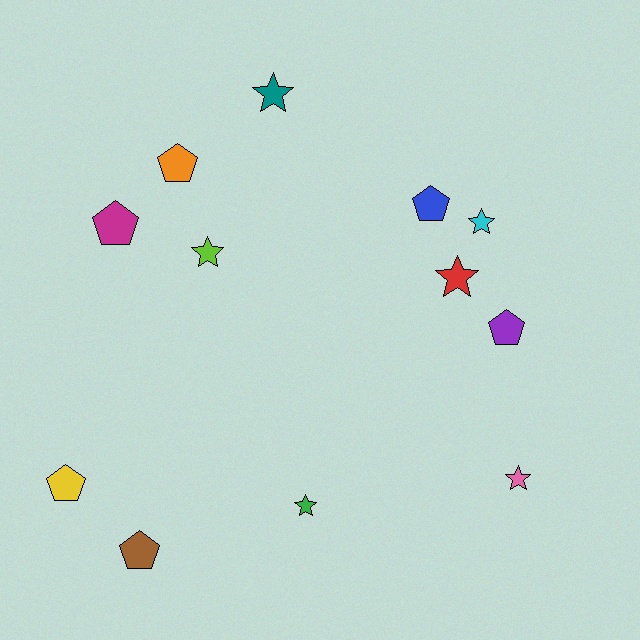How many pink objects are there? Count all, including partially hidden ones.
There is 1 pink object.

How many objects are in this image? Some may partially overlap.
There are 12 objects.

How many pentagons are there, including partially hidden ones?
There are 6 pentagons.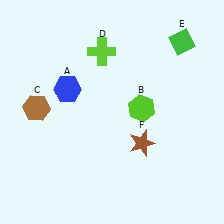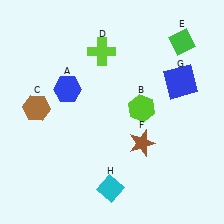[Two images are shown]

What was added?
A blue square (G), a cyan diamond (H) were added in Image 2.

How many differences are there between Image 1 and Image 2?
There are 2 differences between the two images.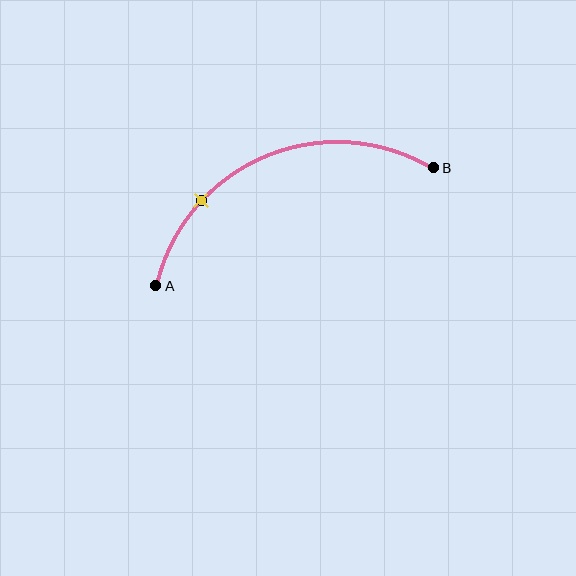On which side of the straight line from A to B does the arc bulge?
The arc bulges above the straight line connecting A and B.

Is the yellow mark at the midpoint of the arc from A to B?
No. The yellow mark lies on the arc but is closer to endpoint A. The arc midpoint would be at the point on the curve equidistant along the arc from both A and B.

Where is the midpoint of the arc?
The arc midpoint is the point on the curve farthest from the straight line joining A and B. It sits above that line.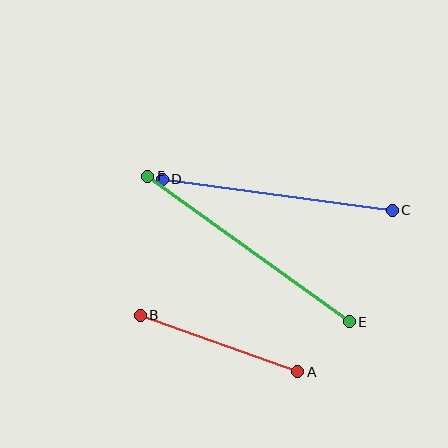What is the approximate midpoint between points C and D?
The midpoint is at approximately (277, 195) pixels.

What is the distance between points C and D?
The distance is approximately 232 pixels.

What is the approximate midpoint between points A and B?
The midpoint is at approximately (219, 343) pixels.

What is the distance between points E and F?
The distance is approximately 249 pixels.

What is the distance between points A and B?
The distance is approximately 167 pixels.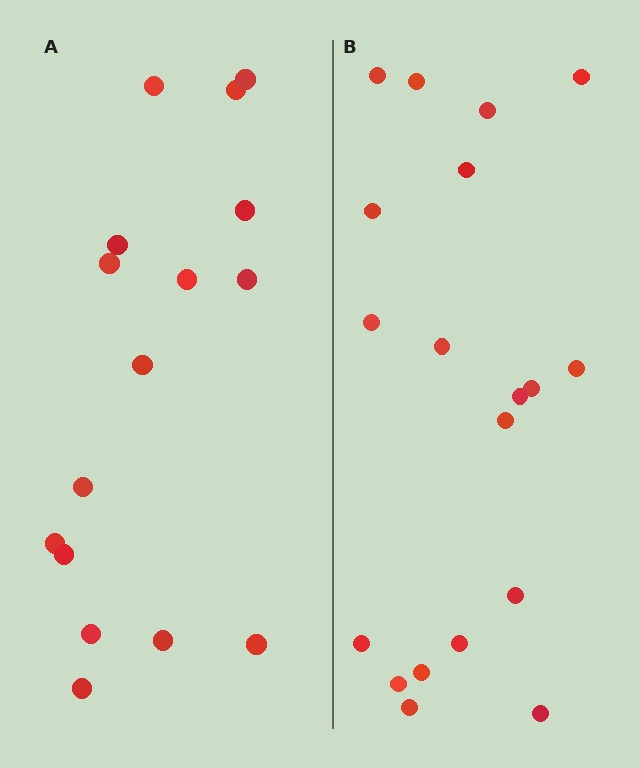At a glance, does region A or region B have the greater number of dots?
Region B (the right region) has more dots.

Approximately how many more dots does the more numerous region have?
Region B has just a few more — roughly 2 or 3 more dots than region A.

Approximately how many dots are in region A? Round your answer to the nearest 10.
About 20 dots. (The exact count is 16, which rounds to 20.)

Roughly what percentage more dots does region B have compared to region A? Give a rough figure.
About 20% more.